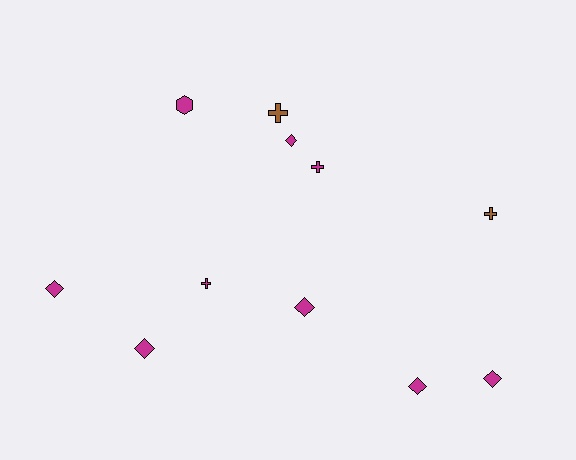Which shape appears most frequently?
Diamond, with 6 objects.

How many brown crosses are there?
There are 2 brown crosses.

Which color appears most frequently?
Magenta, with 9 objects.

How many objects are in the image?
There are 11 objects.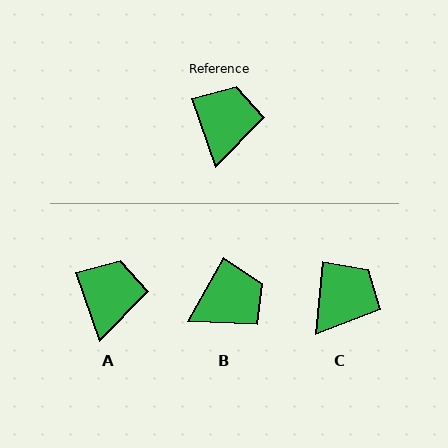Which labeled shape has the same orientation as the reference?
A.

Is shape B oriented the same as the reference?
No, it is off by about 48 degrees.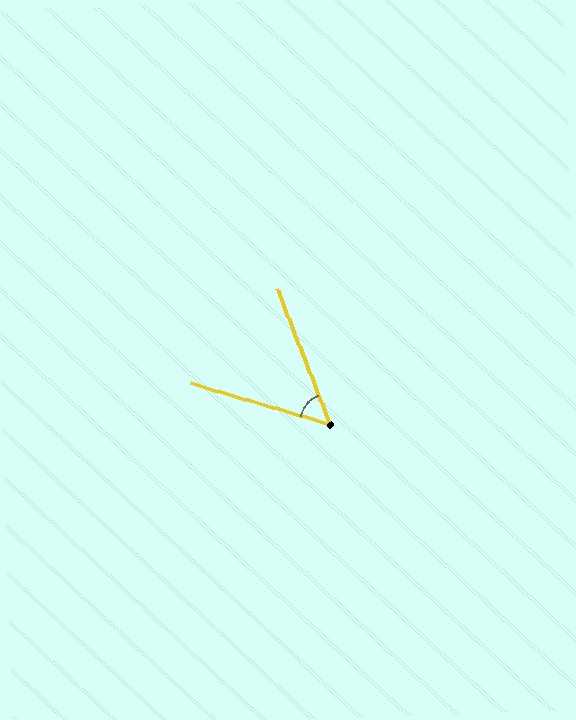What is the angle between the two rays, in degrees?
Approximately 52 degrees.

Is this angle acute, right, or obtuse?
It is acute.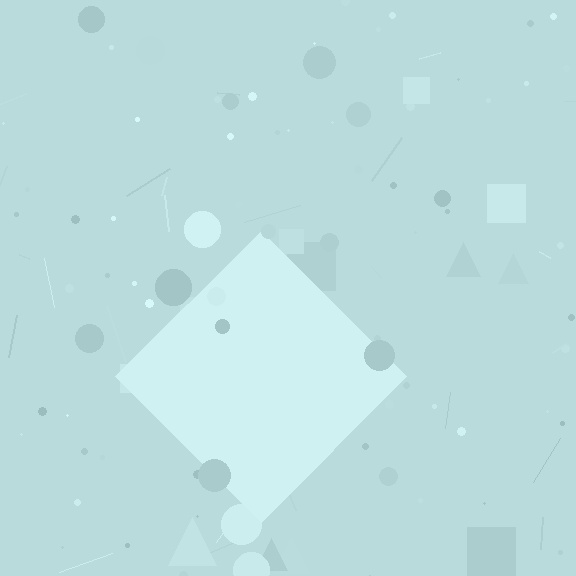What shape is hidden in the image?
A diamond is hidden in the image.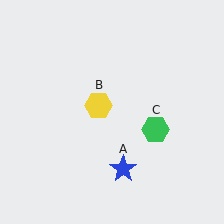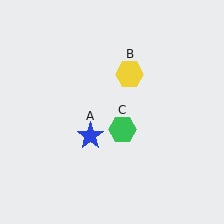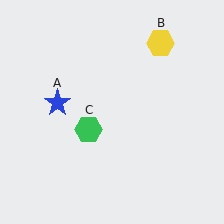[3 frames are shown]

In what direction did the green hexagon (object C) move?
The green hexagon (object C) moved left.